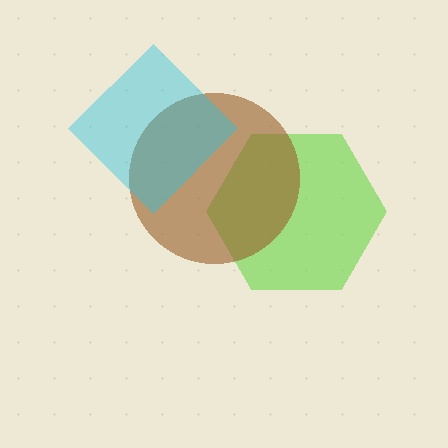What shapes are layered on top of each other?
The layered shapes are: a lime hexagon, a brown circle, a cyan diamond.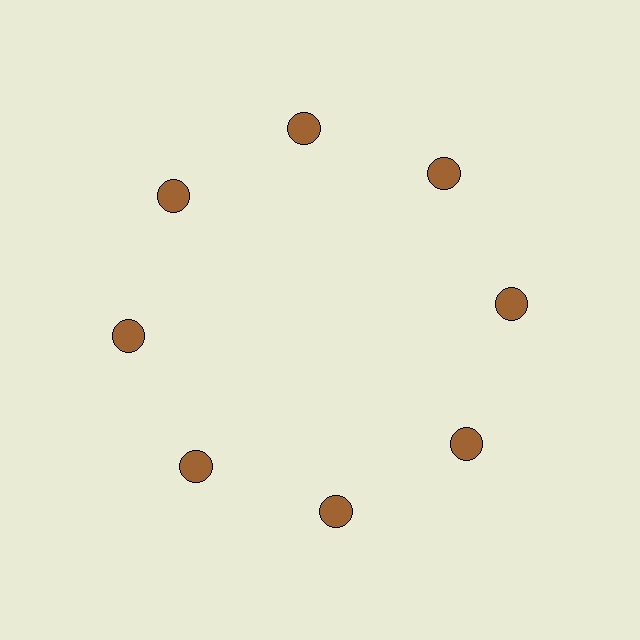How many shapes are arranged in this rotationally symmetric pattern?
There are 8 shapes, arranged in 8 groups of 1.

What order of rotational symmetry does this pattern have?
This pattern has 8-fold rotational symmetry.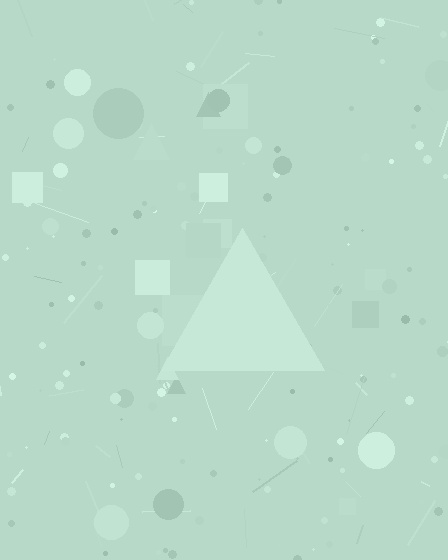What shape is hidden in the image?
A triangle is hidden in the image.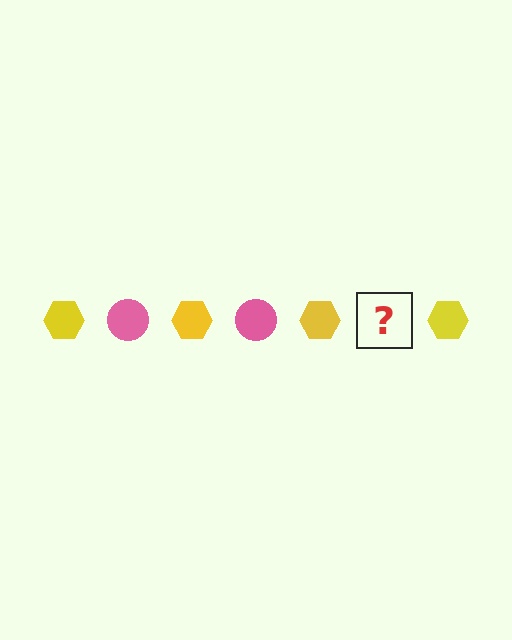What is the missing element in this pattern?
The missing element is a pink circle.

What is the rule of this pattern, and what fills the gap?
The rule is that the pattern alternates between yellow hexagon and pink circle. The gap should be filled with a pink circle.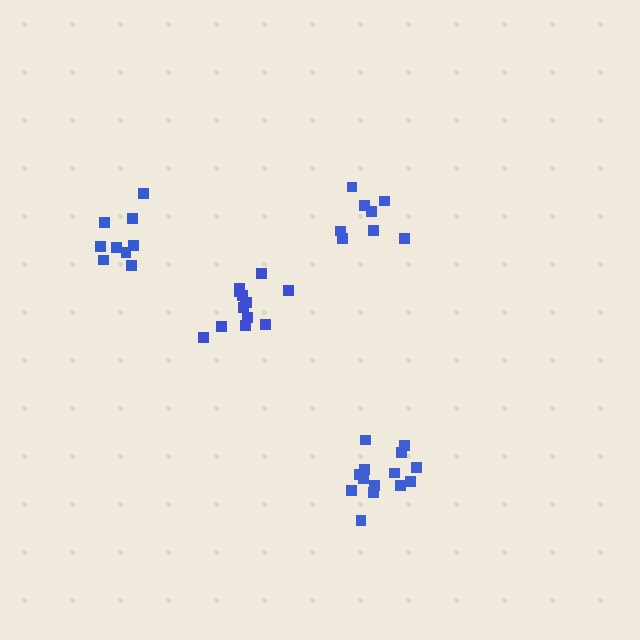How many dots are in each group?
Group 1: 9 dots, Group 2: 14 dots, Group 3: 8 dots, Group 4: 13 dots (44 total).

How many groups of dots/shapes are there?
There are 4 groups.